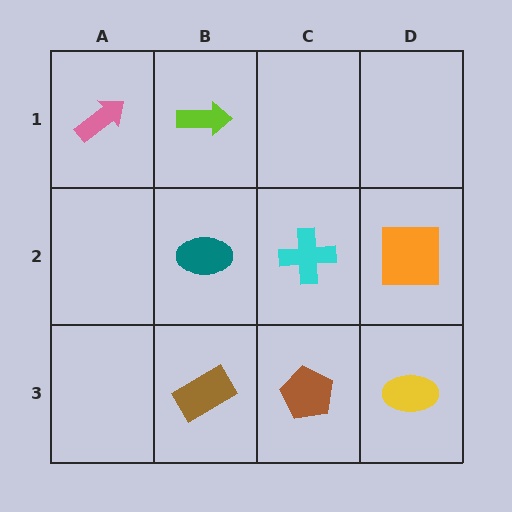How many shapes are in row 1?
2 shapes.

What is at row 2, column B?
A teal ellipse.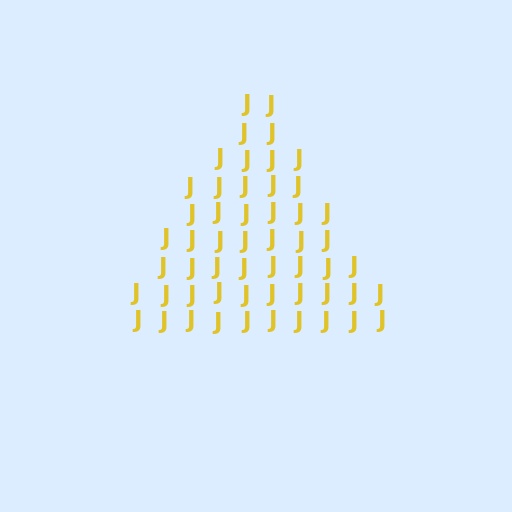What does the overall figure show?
The overall figure shows a triangle.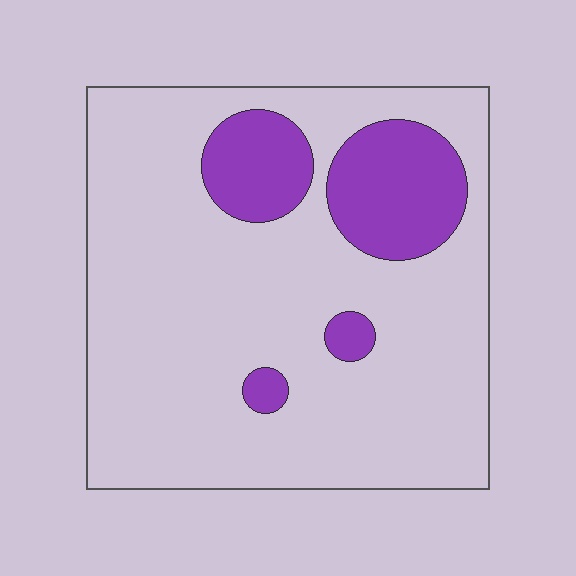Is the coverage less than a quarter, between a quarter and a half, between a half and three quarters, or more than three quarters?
Less than a quarter.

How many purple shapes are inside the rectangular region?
4.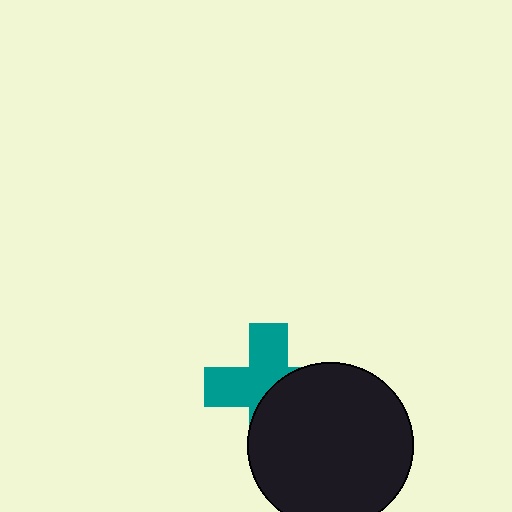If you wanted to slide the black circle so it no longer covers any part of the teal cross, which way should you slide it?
Slide it toward the lower-right — that is the most direct way to separate the two shapes.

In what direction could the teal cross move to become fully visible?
The teal cross could move toward the upper-left. That would shift it out from behind the black circle entirely.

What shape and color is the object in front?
The object in front is a black circle.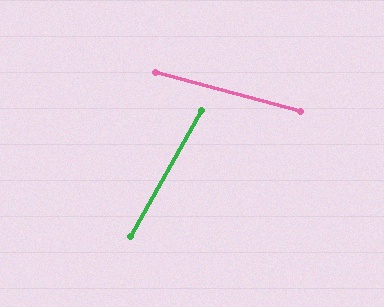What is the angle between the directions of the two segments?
Approximately 76 degrees.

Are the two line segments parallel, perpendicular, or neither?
Neither parallel nor perpendicular — they differ by about 76°.